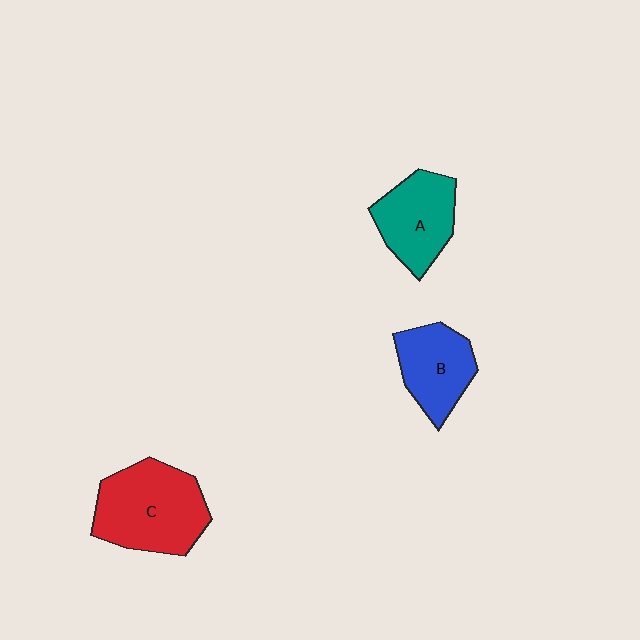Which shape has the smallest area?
Shape B (blue).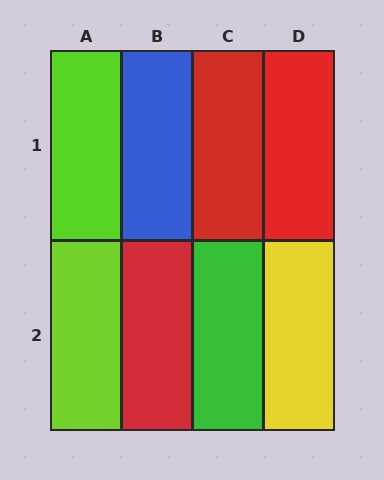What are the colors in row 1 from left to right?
Lime, blue, red, red.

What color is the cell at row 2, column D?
Yellow.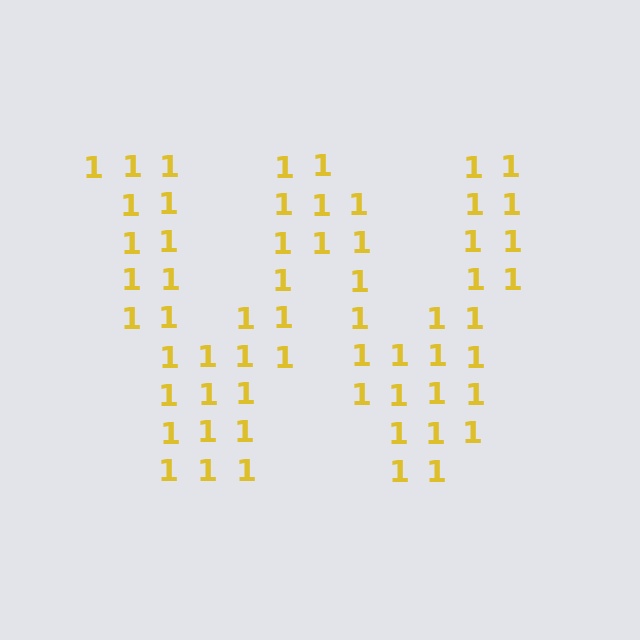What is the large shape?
The large shape is the letter W.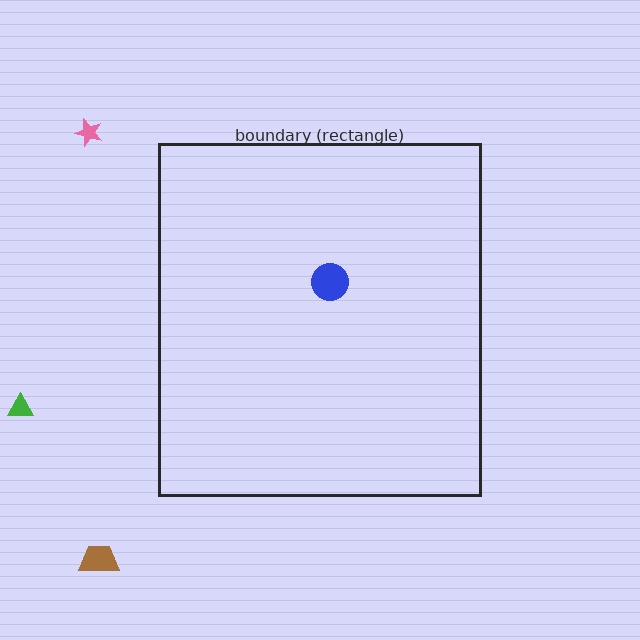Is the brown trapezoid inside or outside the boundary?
Outside.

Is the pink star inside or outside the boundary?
Outside.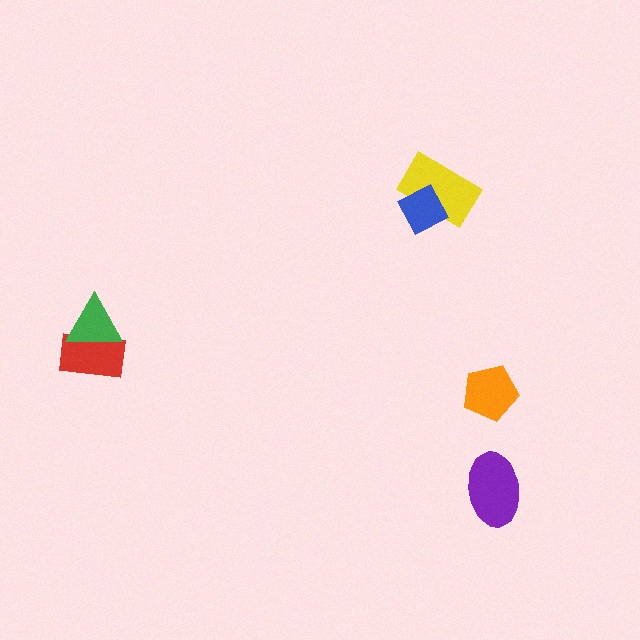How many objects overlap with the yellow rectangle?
1 object overlaps with the yellow rectangle.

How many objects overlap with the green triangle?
1 object overlaps with the green triangle.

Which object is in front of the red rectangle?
The green triangle is in front of the red rectangle.